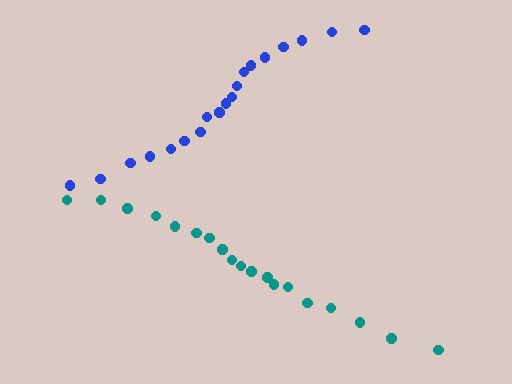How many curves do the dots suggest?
There are 2 distinct paths.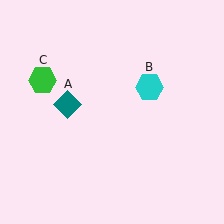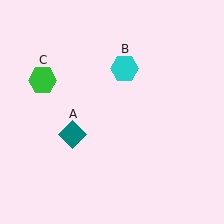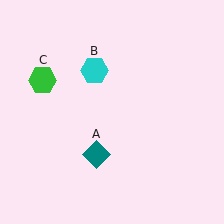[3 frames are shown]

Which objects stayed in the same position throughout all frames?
Green hexagon (object C) remained stationary.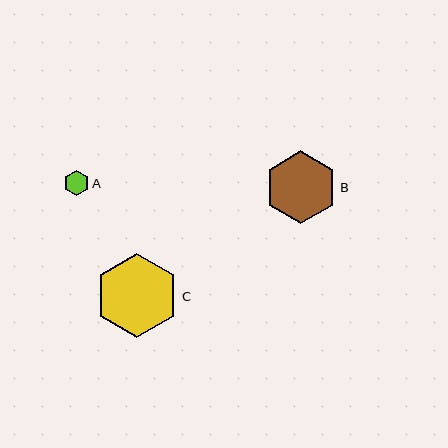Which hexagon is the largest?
Hexagon C is the largest with a size of approximately 85 pixels.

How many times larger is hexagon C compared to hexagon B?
Hexagon C is approximately 1.2 times the size of hexagon B.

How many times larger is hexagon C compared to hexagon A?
Hexagon C is approximately 3.4 times the size of hexagon A.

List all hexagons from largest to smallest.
From largest to smallest: C, B, A.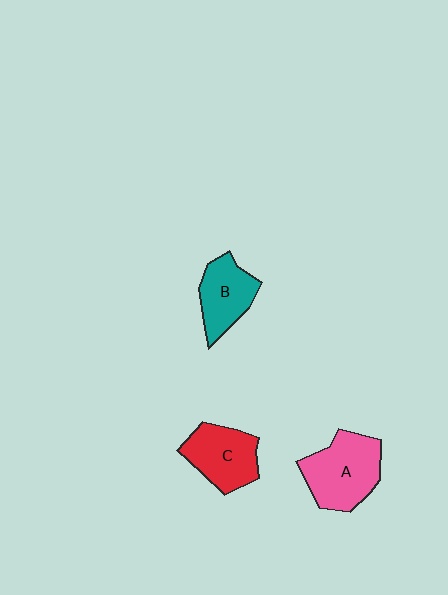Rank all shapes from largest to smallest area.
From largest to smallest: A (pink), C (red), B (teal).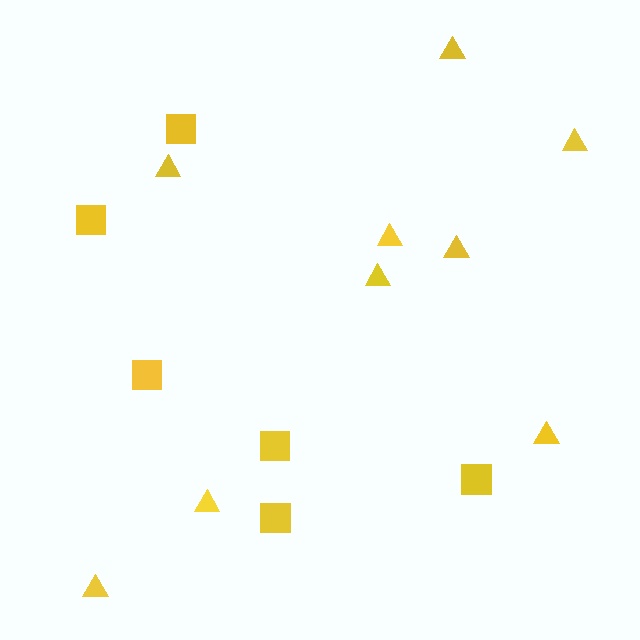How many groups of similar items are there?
There are 2 groups: one group of squares (6) and one group of triangles (9).